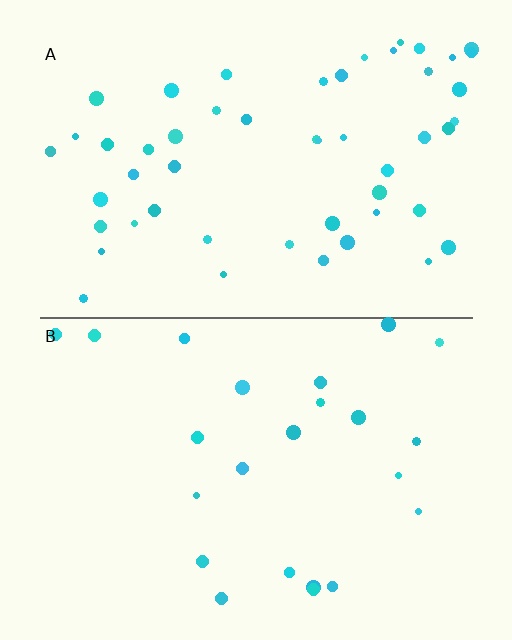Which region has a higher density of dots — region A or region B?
A (the top).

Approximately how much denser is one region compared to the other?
Approximately 2.2× — region A over region B.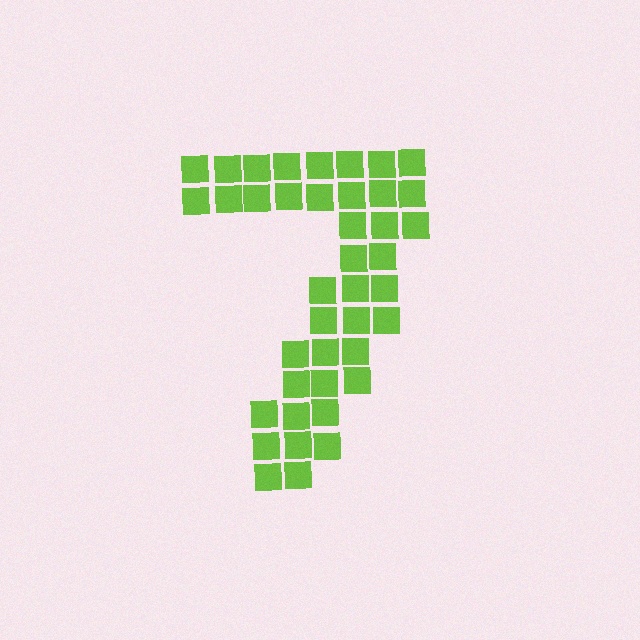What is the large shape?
The large shape is the digit 7.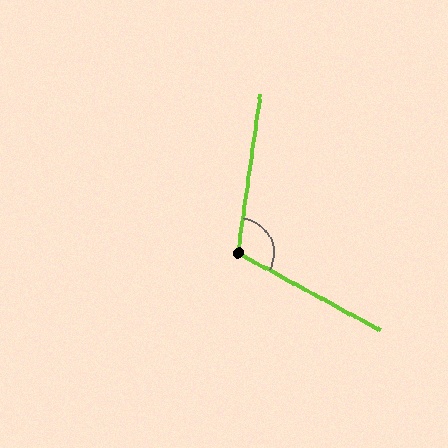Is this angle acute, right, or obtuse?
It is obtuse.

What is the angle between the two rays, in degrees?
Approximately 111 degrees.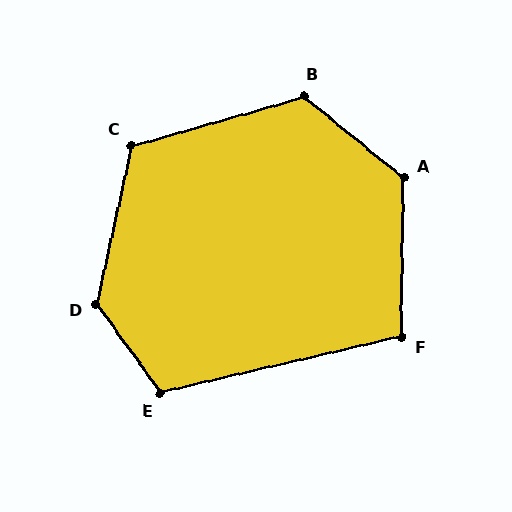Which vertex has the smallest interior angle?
F, at approximately 104 degrees.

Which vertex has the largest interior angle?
D, at approximately 132 degrees.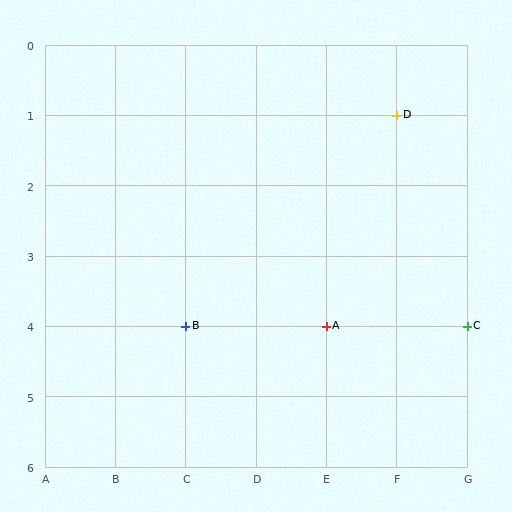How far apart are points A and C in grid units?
Points A and C are 2 columns apart.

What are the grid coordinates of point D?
Point D is at grid coordinates (F, 1).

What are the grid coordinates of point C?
Point C is at grid coordinates (G, 4).